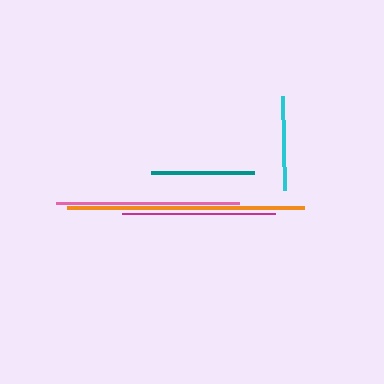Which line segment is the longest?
The orange line is the longest at approximately 236 pixels.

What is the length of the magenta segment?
The magenta segment is approximately 153 pixels long.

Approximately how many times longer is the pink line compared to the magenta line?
The pink line is approximately 1.2 times the length of the magenta line.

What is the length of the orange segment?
The orange segment is approximately 236 pixels long.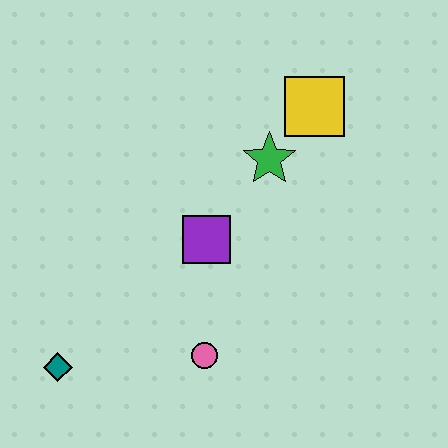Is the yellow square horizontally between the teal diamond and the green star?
No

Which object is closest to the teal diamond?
The pink circle is closest to the teal diamond.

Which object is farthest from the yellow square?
The teal diamond is farthest from the yellow square.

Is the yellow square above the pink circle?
Yes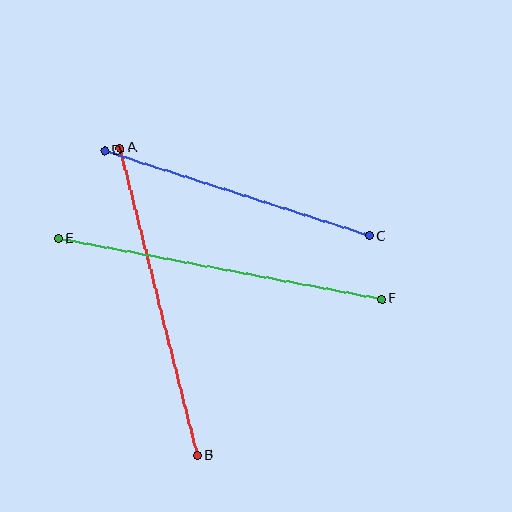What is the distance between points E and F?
The distance is approximately 329 pixels.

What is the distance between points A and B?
The distance is approximately 317 pixels.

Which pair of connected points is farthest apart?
Points E and F are farthest apart.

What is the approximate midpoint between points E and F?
The midpoint is at approximately (220, 269) pixels.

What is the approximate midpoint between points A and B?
The midpoint is at approximately (159, 302) pixels.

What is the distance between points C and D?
The distance is approximately 278 pixels.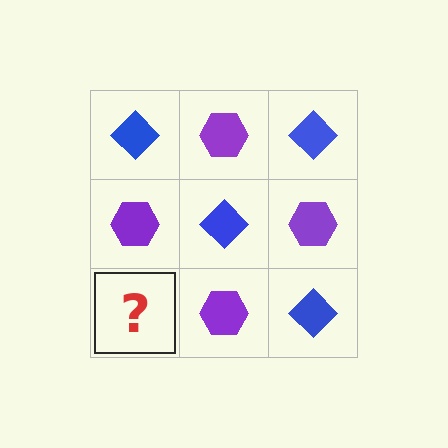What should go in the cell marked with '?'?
The missing cell should contain a blue diamond.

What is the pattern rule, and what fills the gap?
The rule is that it alternates blue diamond and purple hexagon in a checkerboard pattern. The gap should be filled with a blue diamond.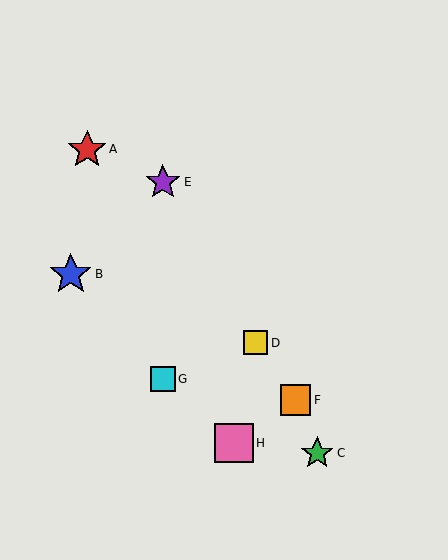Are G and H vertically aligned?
No, G is at x≈163 and H is at x≈234.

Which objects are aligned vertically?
Objects E, G are aligned vertically.